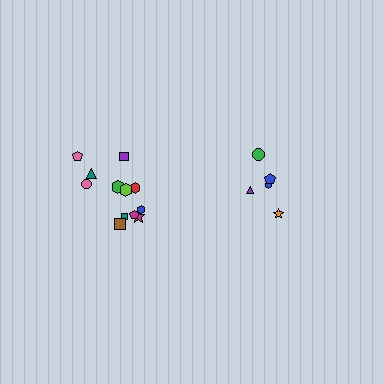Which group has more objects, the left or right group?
The left group.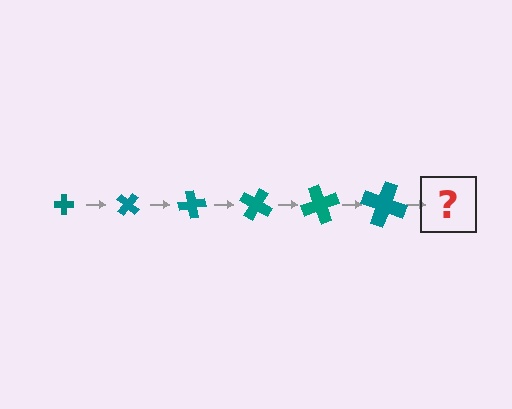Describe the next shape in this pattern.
It should be a cross, larger than the previous one and rotated 240 degrees from the start.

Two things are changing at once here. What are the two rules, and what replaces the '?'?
The two rules are that the cross grows larger each step and it rotates 40 degrees each step. The '?' should be a cross, larger than the previous one and rotated 240 degrees from the start.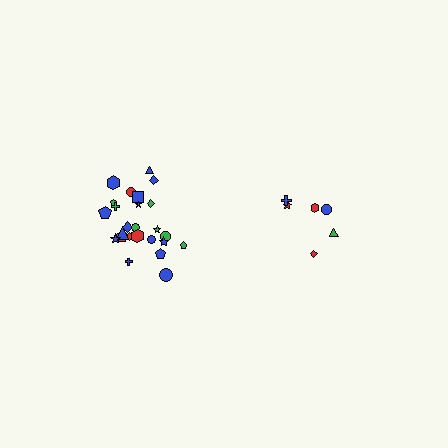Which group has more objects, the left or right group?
The left group.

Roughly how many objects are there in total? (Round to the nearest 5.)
Roughly 30 objects in total.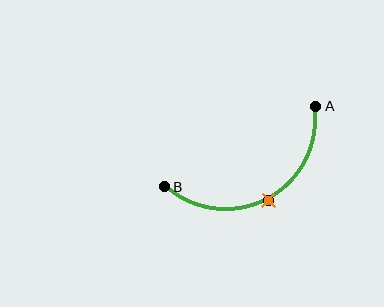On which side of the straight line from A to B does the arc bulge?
The arc bulges below the straight line connecting A and B.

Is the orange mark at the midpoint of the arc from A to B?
Yes. The orange mark lies on the arc at equal arc-length from both A and B — it is the arc midpoint.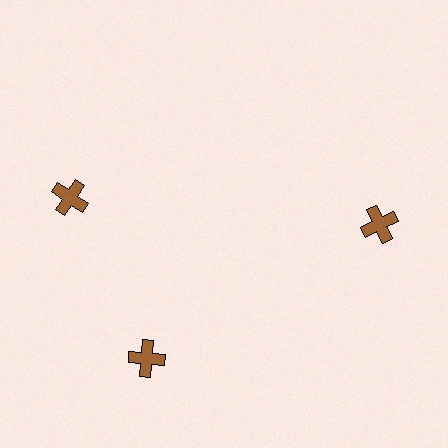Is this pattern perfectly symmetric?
No. The 3 brown crosses are arranged in a ring, but one element near the 11 o'clock position is rotated out of alignment along the ring, breaking the 3-fold rotational symmetry.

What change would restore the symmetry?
The symmetry would be restored by rotating it back into even spacing with its neighbors so that all 3 crosses sit at equal angles and equal distance from the center.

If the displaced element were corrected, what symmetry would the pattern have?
It would have 3-fold rotational symmetry — the pattern would map onto itself every 120 degrees.